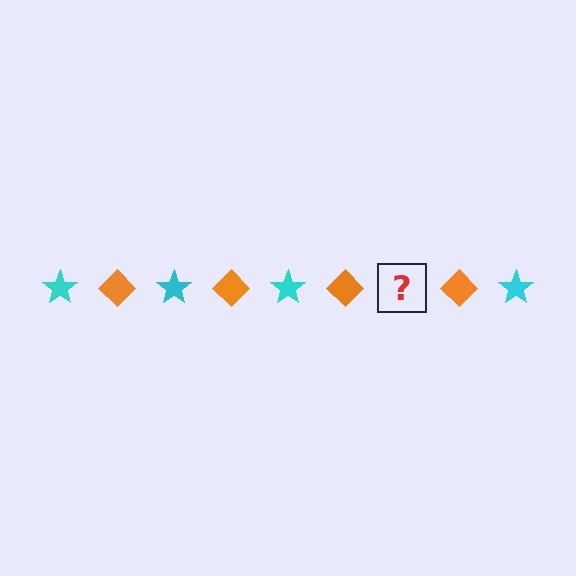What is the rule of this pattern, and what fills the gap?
The rule is that the pattern alternates between cyan star and orange diamond. The gap should be filled with a cyan star.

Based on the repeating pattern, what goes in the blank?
The blank should be a cyan star.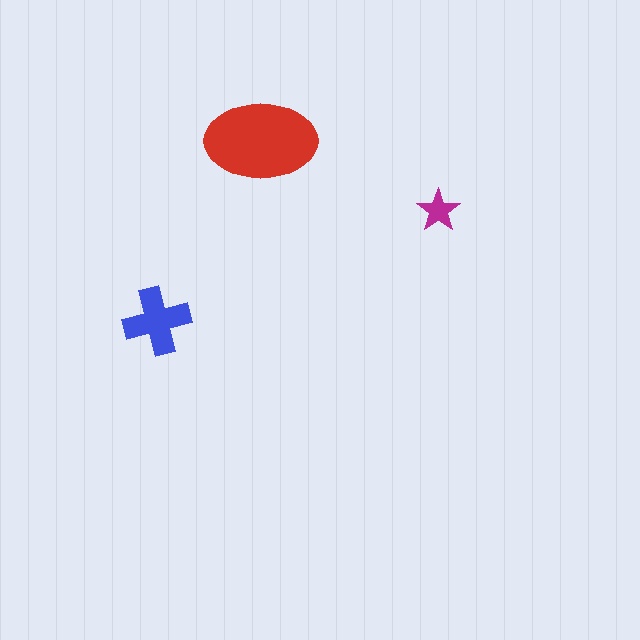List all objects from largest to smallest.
The red ellipse, the blue cross, the magenta star.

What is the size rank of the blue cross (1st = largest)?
2nd.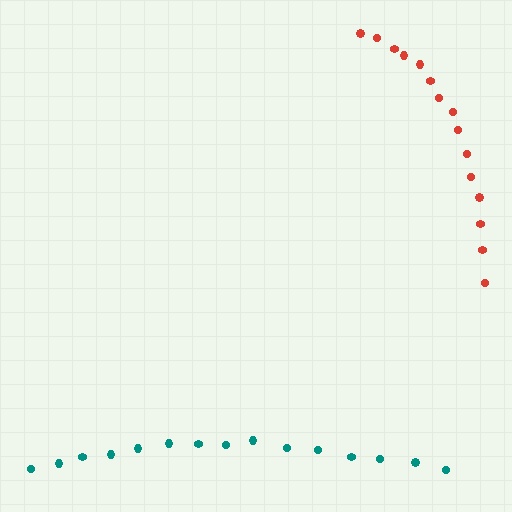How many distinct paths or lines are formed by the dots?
There are 2 distinct paths.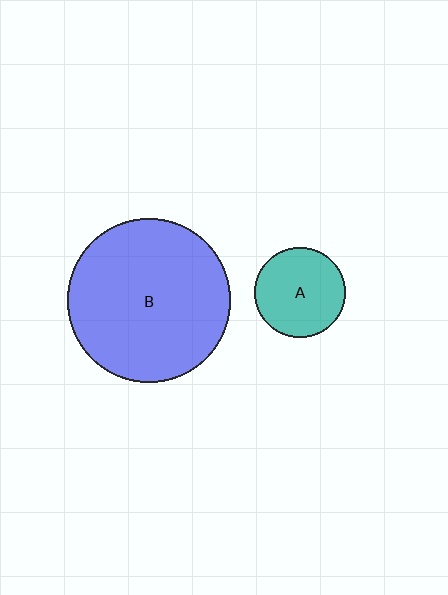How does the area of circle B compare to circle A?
Approximately 3.2 times.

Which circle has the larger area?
Circle B (blue).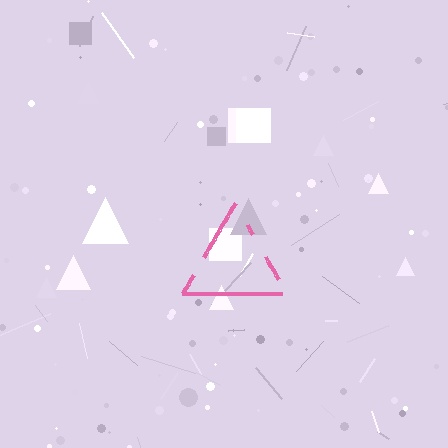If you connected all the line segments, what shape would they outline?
They would outline a triangle.